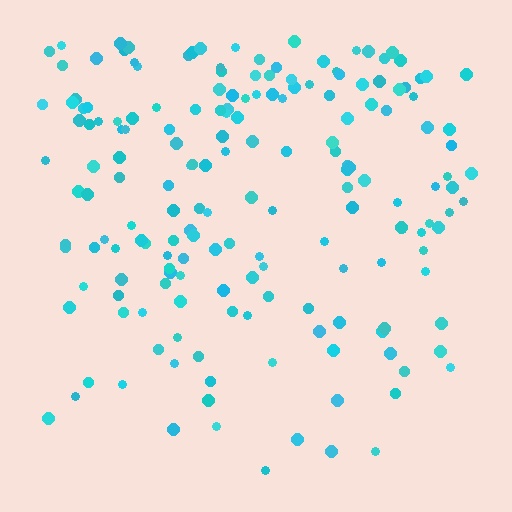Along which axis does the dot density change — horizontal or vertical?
Vertical.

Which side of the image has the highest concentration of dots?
The top.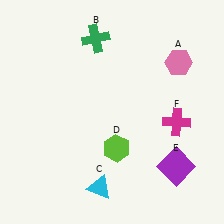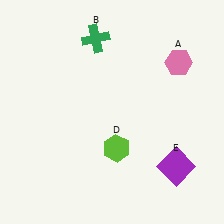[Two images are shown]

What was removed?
The cyan triangle (C), the magenta cross (F) were removed in Image 2.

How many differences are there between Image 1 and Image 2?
There are 2 differences between the two images.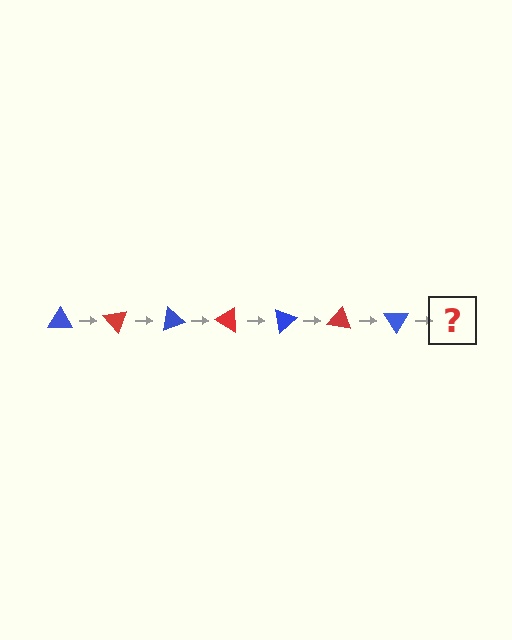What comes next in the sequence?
The next element should be a red triangle, rotated 350 degrees from the start.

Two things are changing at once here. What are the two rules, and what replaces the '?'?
The two rules are that it rotates 50 degrees each step and the color cycles through blue and red. The '?' should be a red triangle, rotated 350 degrees from the start.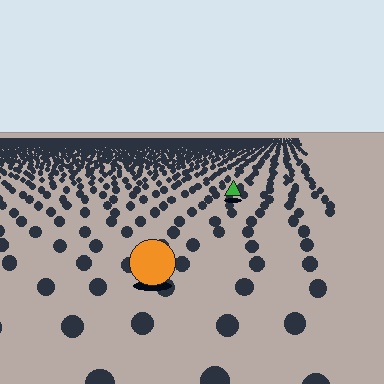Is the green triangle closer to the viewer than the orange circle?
No. The orange circle is closer — you can tell from the texture gradient: the ground texture is coarser near it.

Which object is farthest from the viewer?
The green triangle is farthest from the viewer. It appears smaller and the ground texture around it is denser.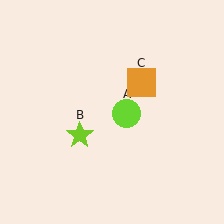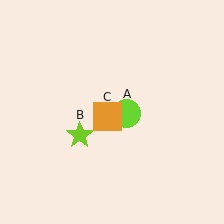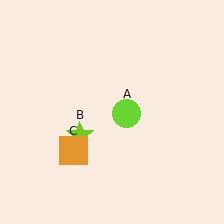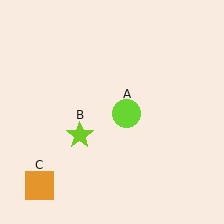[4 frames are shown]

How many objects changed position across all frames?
1 object changed position: orange square (object C).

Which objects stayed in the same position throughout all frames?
Lime circle (object A) and lime star (object B) remained stationary.